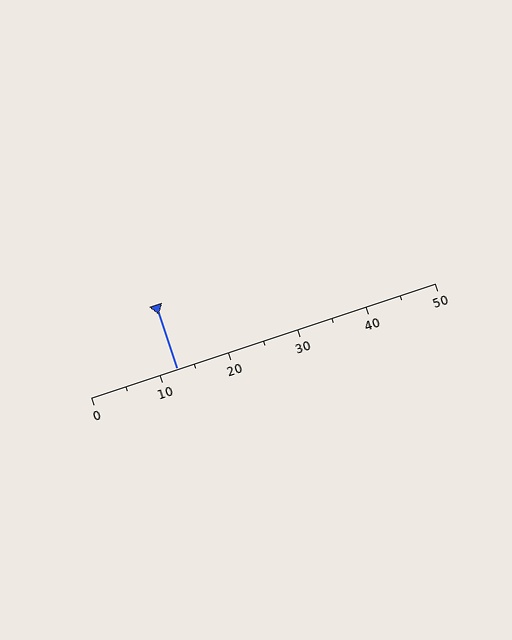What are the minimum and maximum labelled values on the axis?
The axis runs from 0 to 50.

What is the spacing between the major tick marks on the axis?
The major ticks are spaced 10 apart.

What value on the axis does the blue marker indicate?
The marker indicates approximately 12.5.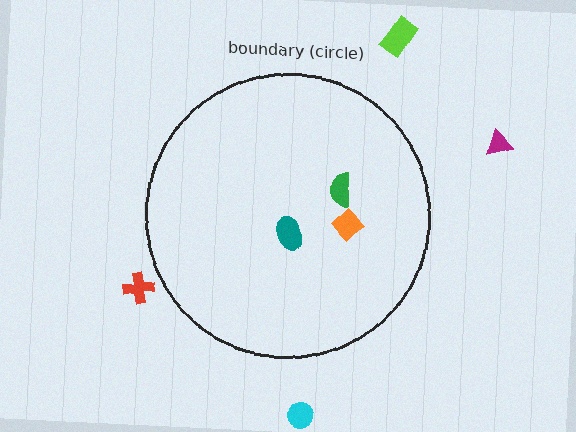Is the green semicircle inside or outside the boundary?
Inside.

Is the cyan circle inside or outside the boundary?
Outside.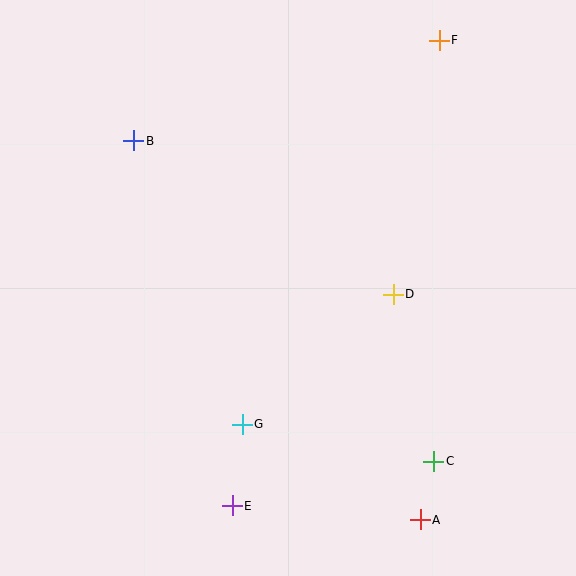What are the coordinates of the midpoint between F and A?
The midpoint between F and A is at (430, 280).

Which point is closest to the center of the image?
Point D at (393, 294) is closest to the center.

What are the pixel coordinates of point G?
Point G is at (242, 424).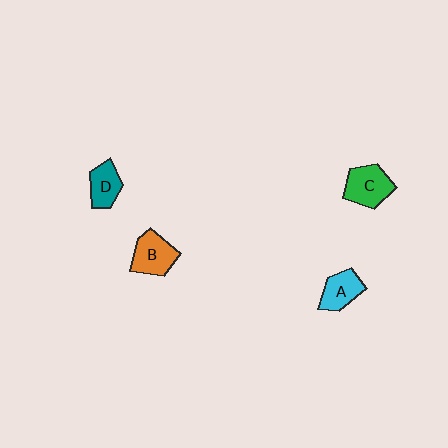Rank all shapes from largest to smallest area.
From largest to smallest: C (green), B (orange), A (cyan), D (teal).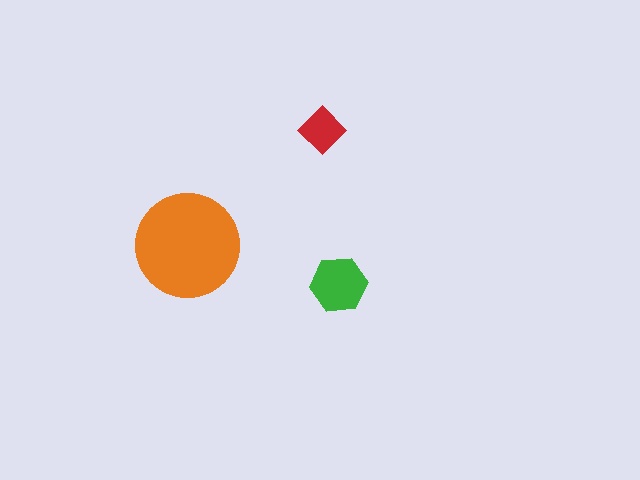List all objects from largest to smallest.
The orange circle, the green hexagon, the red diamond.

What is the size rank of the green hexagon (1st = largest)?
2nd.